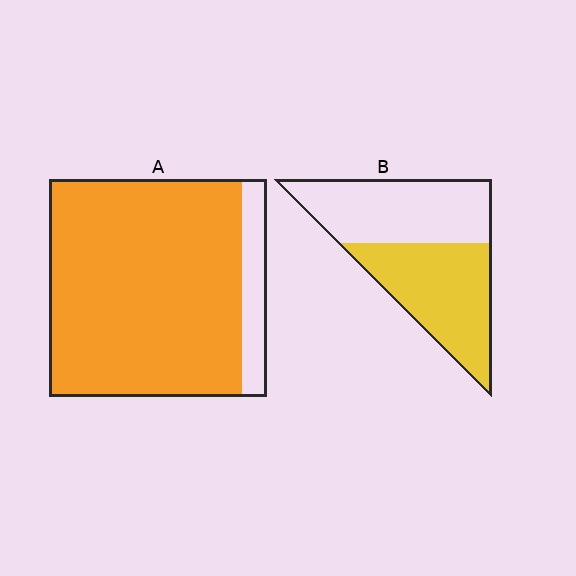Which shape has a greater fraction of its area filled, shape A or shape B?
Shape A.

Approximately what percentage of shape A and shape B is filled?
A is approximately 90% and B is approximately 50%.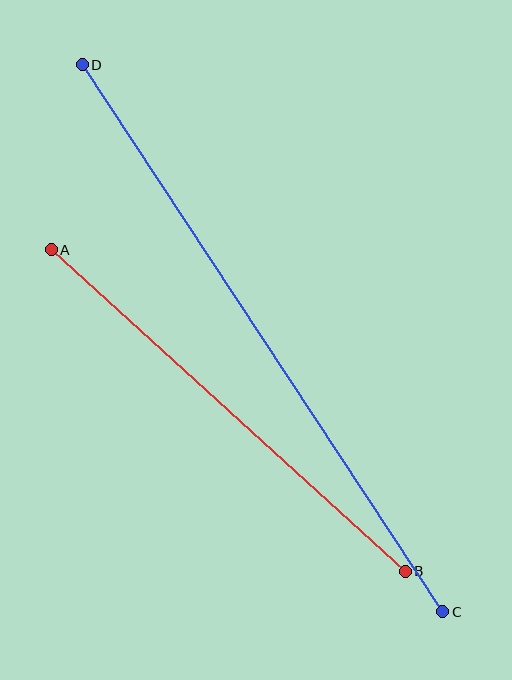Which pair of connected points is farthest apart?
Points C and D are farthest apart.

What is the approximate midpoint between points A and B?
The midpoint is at approximately (228, 410) pixels.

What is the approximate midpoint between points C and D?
The midpoint is at approximately (262, 338) pixels.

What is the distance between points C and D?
The distance is approximately 655 pixels.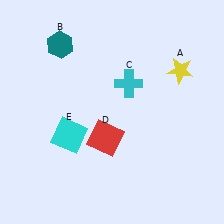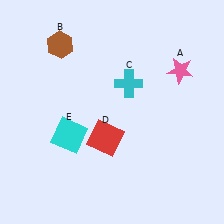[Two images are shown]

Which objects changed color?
A changed from yellow to pink. B changed from teal to brown.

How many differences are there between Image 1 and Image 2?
There are 2 differences between the two images.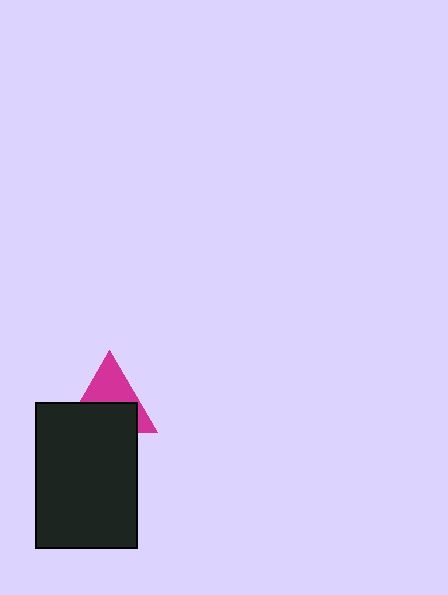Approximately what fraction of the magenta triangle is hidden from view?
Roughly 53% of the magenta triangle is hidden behind the black rectangle.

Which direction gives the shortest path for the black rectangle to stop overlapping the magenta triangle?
Moving down gives the shortest separation.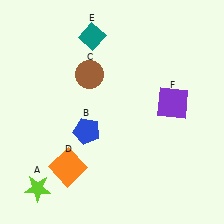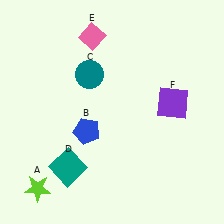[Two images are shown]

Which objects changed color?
C changed from brown to teal. D changed from orange to teal. E changed from teal to pink.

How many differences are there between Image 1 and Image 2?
There are 3 differences between the two images.